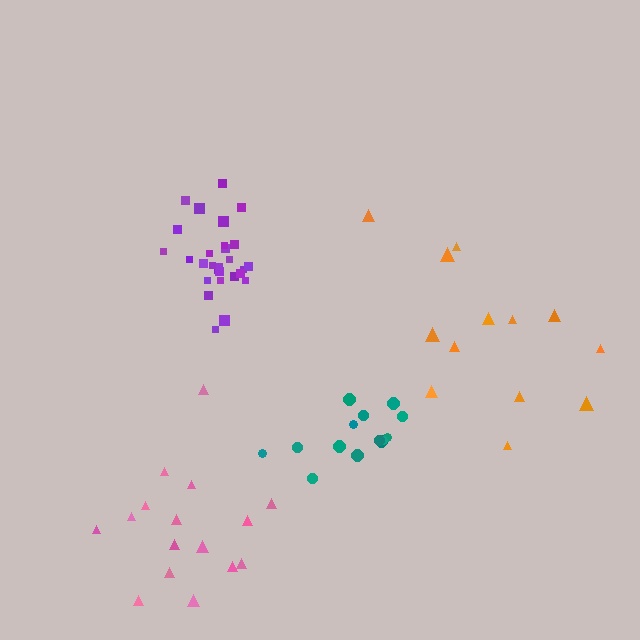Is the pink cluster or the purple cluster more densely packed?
Purple.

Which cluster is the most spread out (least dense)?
Orange.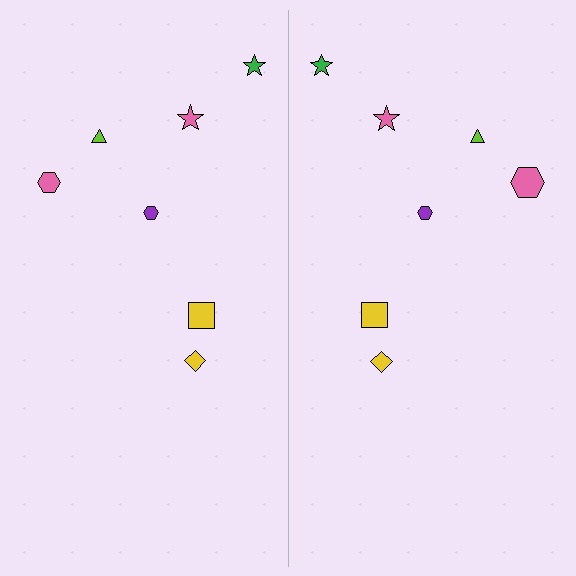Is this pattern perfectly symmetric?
No, the pattern is not perfectly symmetric. The pink hexagon on the right side has a different size than its mirror counterpart.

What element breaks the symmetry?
The pink hexagon on the right side has a different size than its mirror counterpart.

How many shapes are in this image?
There are 14 shapes in this image.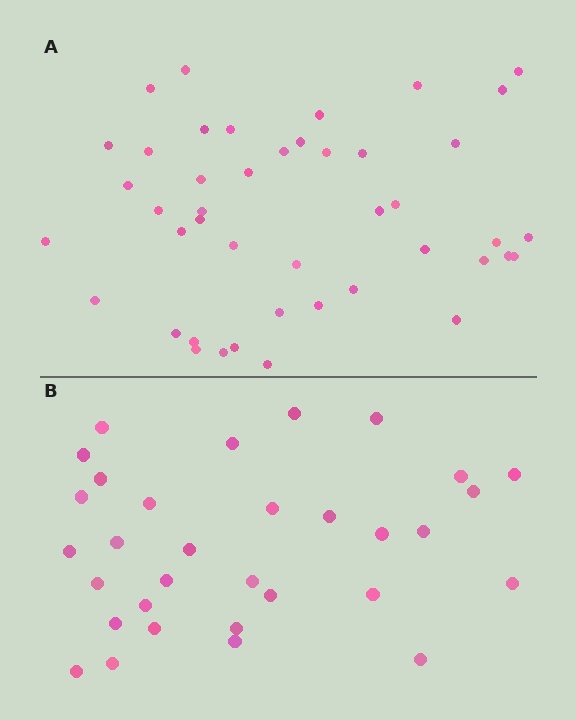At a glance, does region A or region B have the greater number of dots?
Region A (the top region) has more dots.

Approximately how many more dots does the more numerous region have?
Region A has roughly 12 or so more dots than region B.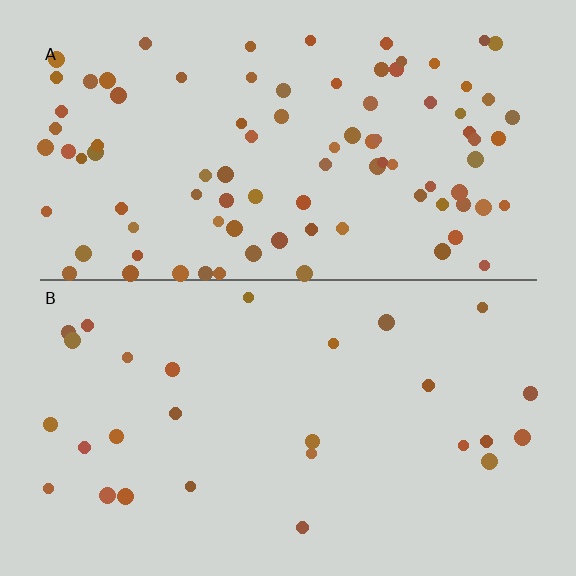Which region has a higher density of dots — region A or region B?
A (the top).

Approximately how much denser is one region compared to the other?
Approximately 3.3× — region A over region B.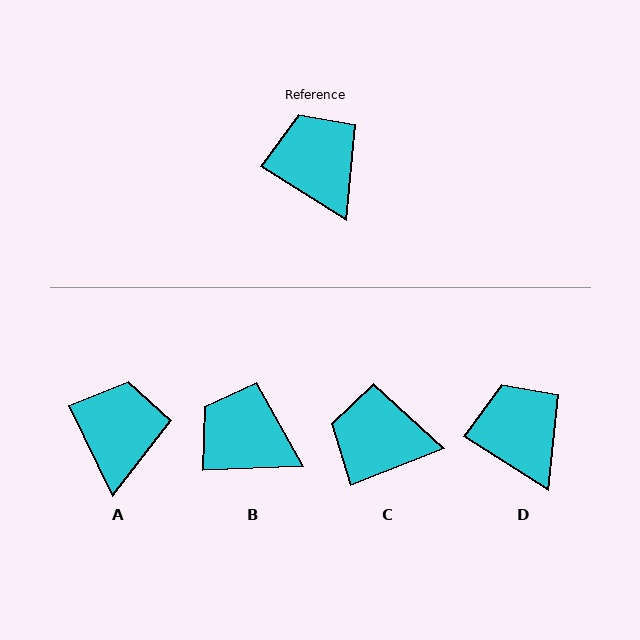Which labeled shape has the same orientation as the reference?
D.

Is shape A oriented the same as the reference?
No, it is off by about 33 degrees.